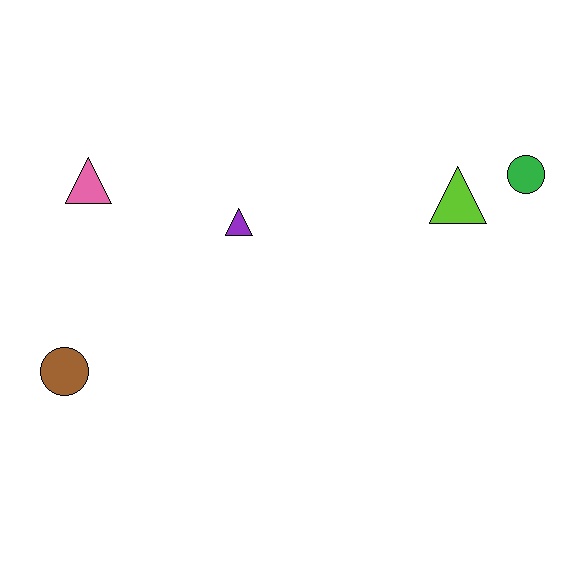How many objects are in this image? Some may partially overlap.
There are 5 objects.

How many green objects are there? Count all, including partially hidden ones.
There is 1 green object.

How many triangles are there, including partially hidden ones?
There are 3 triangles.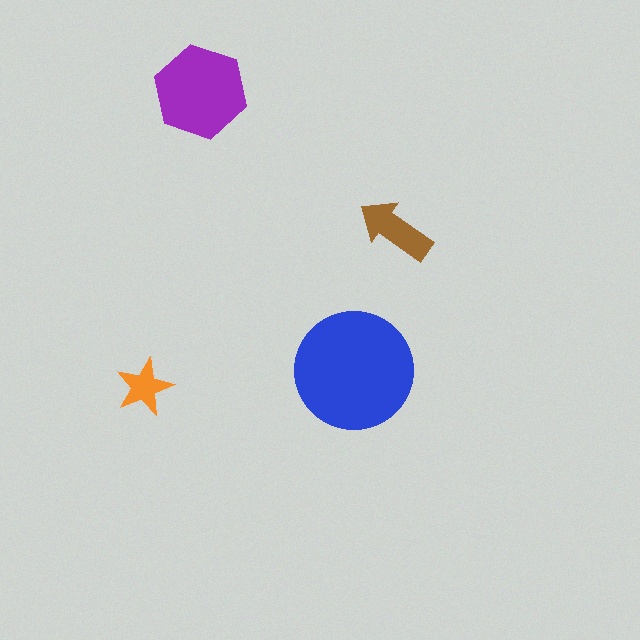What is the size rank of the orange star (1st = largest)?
4th.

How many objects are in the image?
There are 4 objects in the image.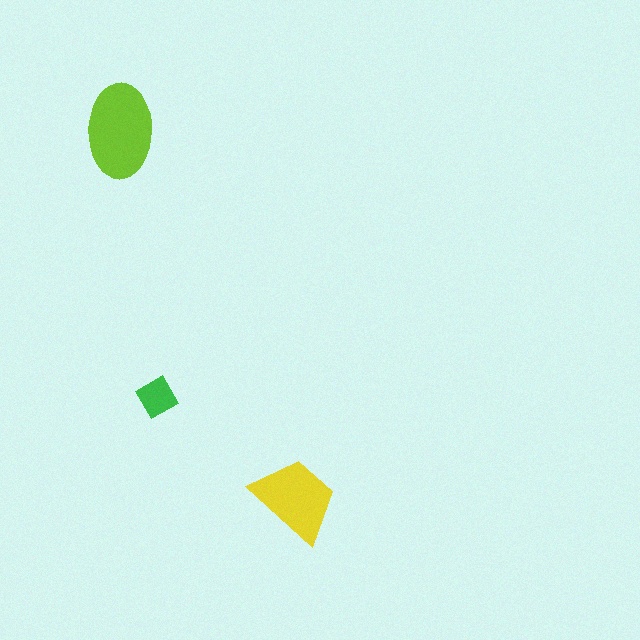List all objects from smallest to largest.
The green diamond, the yellow trapezoid, the lime ellipse.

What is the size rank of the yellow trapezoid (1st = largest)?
2nd.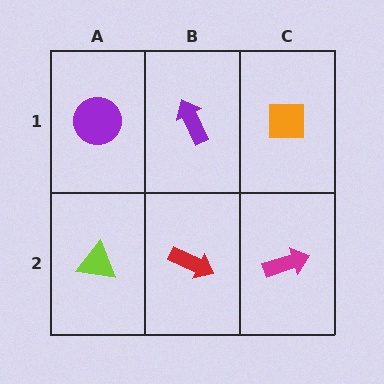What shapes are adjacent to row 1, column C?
A magenta arrow (row 2, column C), a purple arrow (row 1, column B).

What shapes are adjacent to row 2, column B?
A purple arrow (row 1, column B), a lime triangle (row 2, column A), a magenta arrow (row 2, column C).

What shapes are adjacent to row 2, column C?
An orange square (row 1, column C), a red arrow (row 2, column B).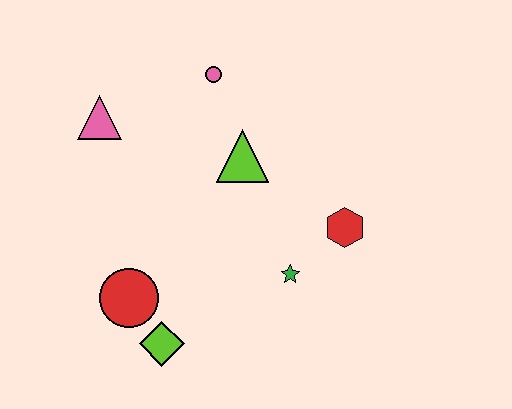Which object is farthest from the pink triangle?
The red hexagon is farthest from the pink triangle.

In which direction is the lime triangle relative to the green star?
The lime triangle is above the green star.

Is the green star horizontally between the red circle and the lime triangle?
No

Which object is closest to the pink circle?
The lime triangle is closest to the pink circle.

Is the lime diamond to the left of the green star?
Yes